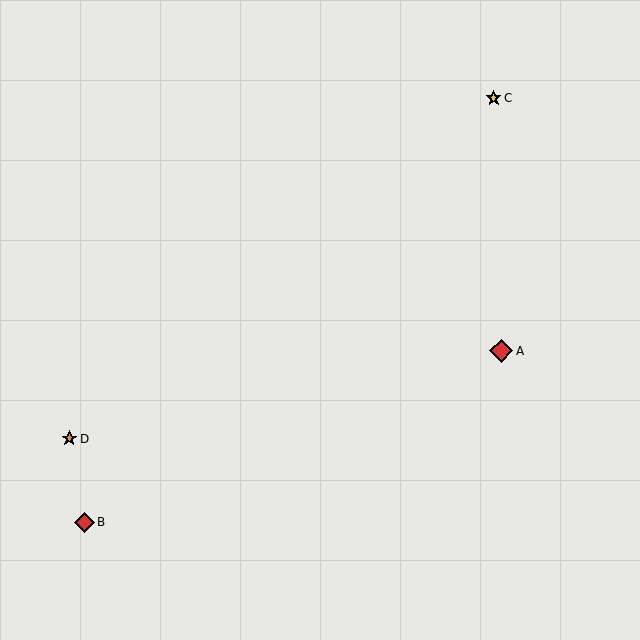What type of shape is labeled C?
Shape C is a yellow star.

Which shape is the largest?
The red diamond (labeled A) is the largest.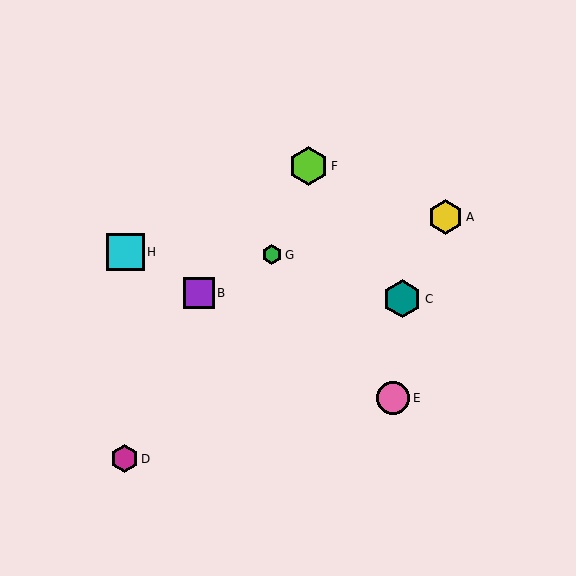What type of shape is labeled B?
Shape B is a purple square.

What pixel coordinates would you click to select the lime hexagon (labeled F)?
Click at (309, 166) to select the lime hexagon F.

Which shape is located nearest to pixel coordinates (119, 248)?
The cyan square (labeled H) at (125, 252) is nearest to that location.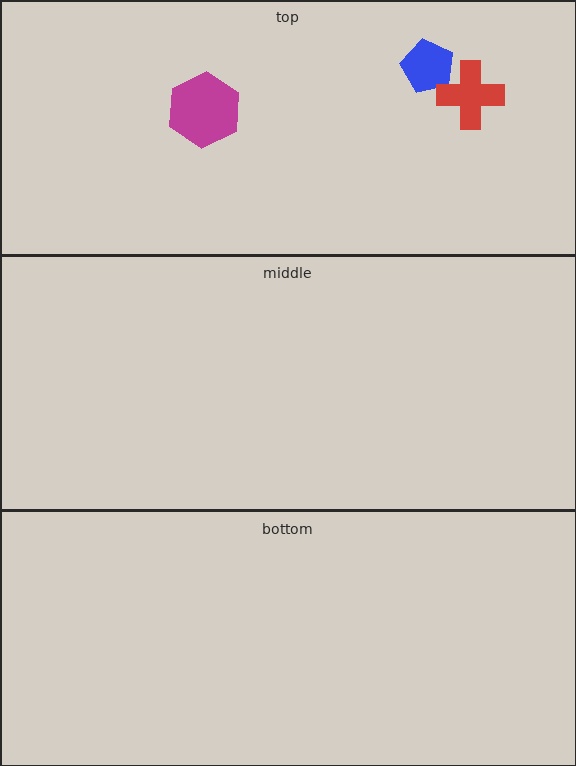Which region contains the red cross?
The top region.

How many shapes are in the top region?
3.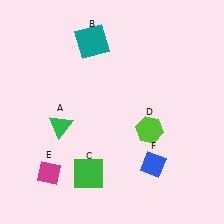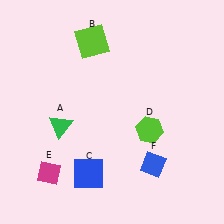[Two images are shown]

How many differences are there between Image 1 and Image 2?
There are 2 differences between the two images.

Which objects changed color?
B changed from teal to lime. C changed from green to blue.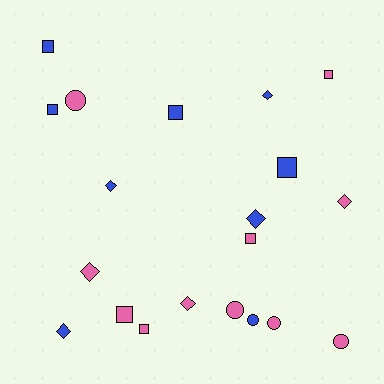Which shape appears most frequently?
Square, with 8 objects.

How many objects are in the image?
There are 20 objects.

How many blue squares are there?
There are 4 blue squares.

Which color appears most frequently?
Pink, with 11 objects.